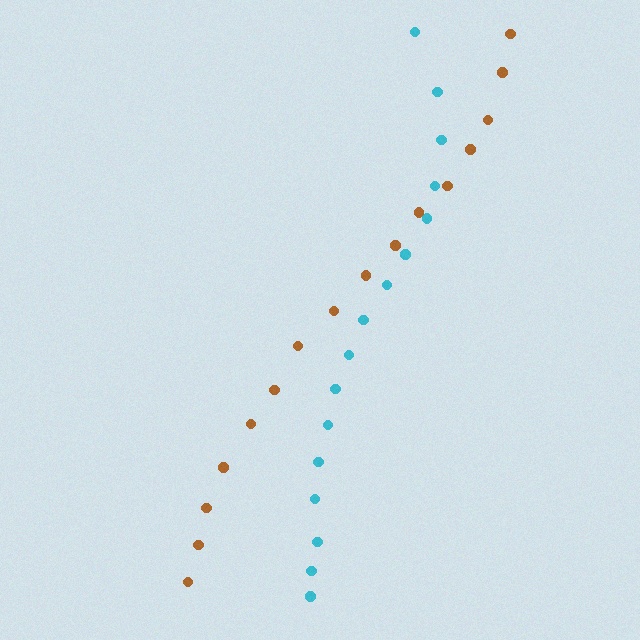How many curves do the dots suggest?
There are 2 distinct paths.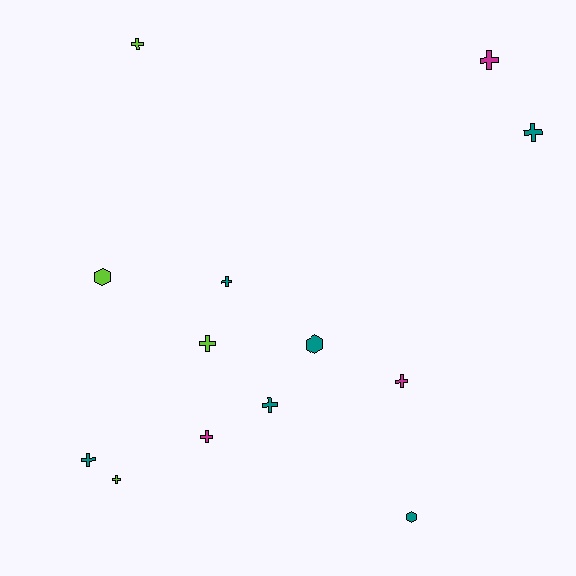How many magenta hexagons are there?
There are no magenta hexagons.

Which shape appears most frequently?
Cross, with 10 objects.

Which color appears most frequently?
Teal, with 6 objects.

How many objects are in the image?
There are 13 objects.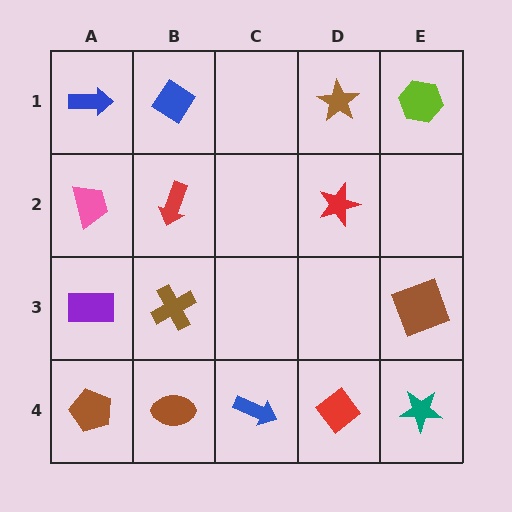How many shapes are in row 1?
4 shapes.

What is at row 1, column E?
A lime hexagon.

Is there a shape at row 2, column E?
No, that cell is empty.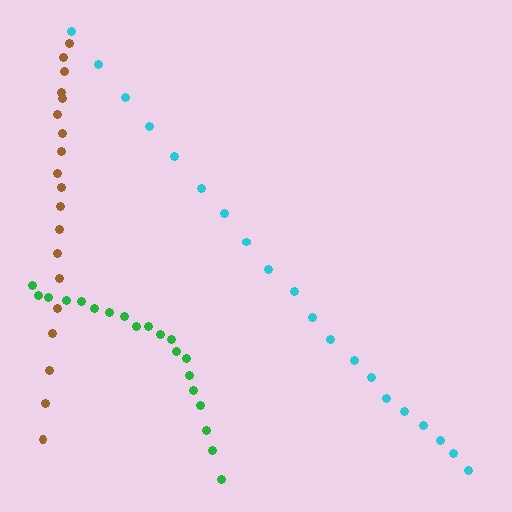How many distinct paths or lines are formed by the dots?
There are 3 distinct paths.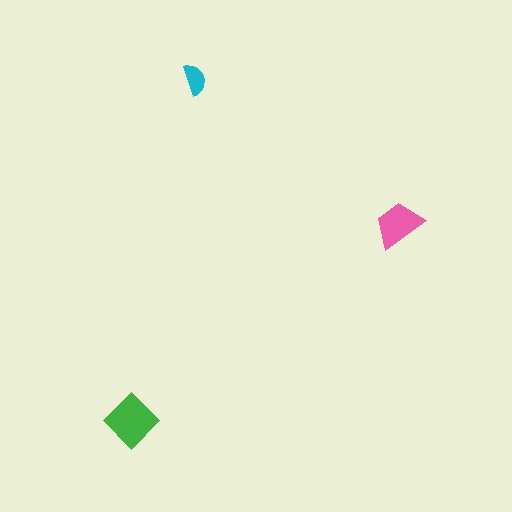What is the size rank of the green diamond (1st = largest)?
1st.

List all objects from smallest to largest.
The cyan semicircle, the pink trapezoid, the green diamond.